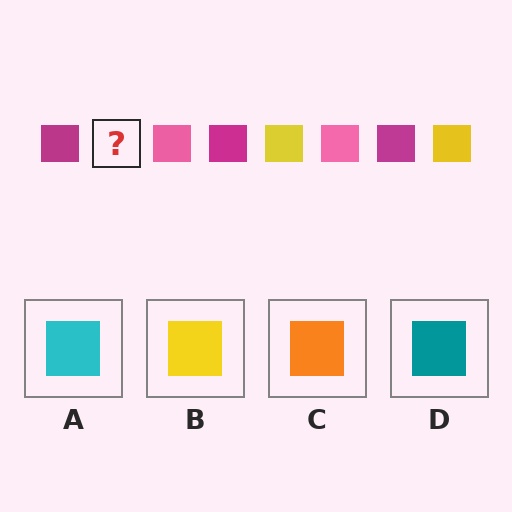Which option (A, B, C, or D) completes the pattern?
B.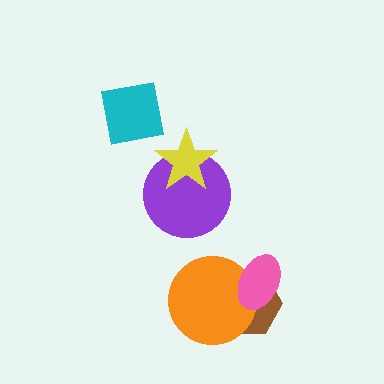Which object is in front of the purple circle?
The yellow star is in front of the purple circle.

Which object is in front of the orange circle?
The pink ellipse is in front of the orange circle.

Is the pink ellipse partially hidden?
No, no other shape covers it.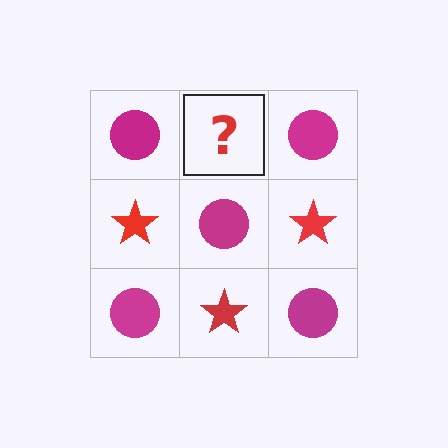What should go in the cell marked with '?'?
The missing cell should contain a red star.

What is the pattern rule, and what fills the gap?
The rule is that it alternates magenta circle and red star in a checkerboard pattern. The gap should be filled with a red star.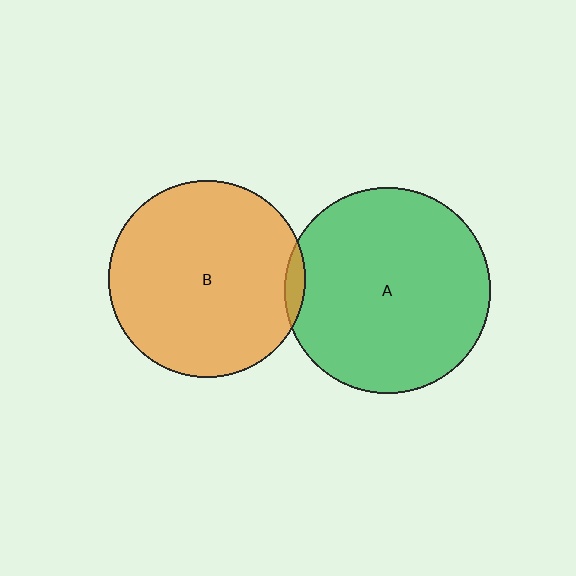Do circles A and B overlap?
Yes.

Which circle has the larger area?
Circle A (green).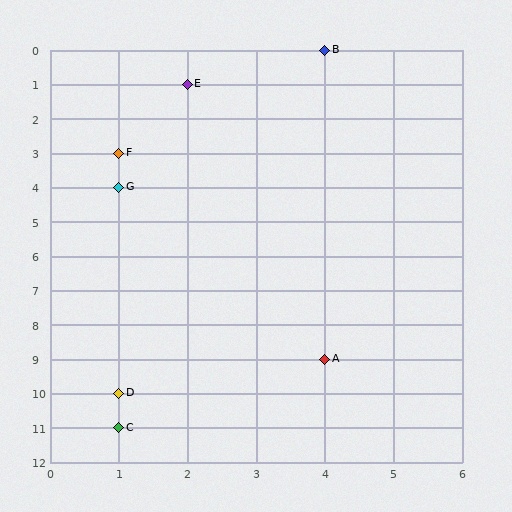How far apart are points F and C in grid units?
Points F and C are 8 rows apart.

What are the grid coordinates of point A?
Point A is at grid coordinates (4, 9).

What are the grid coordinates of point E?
Point E is at grid coordinates (2, 1).